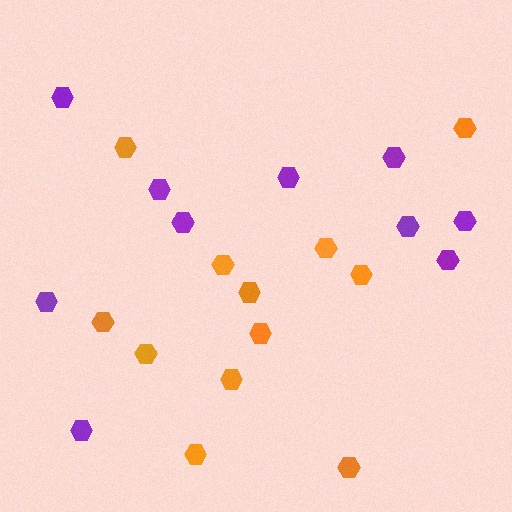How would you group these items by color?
There are 2 groups: one group of orange hexagons (12) and one group of purple hexagons (10).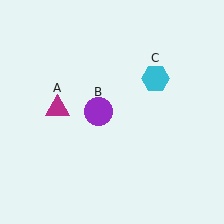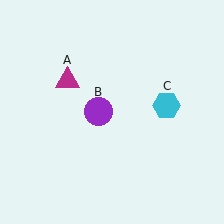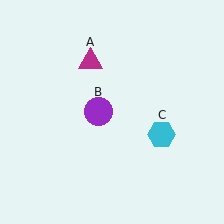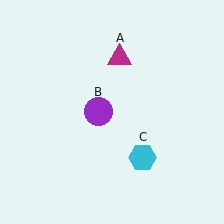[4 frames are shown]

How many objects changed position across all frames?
2 objects changed position: magenta triangle (object A), cyan hexagon (object C).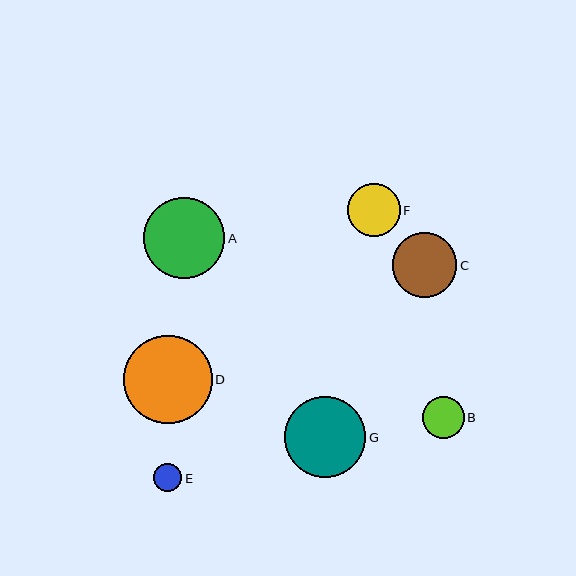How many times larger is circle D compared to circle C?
Circle D is approximately 1.4 times the size of circle C.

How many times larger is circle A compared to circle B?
Circle A is approximately 1.9 times the size of circle B.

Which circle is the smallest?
Circle E is the smallest with a size of approximately 28 pixels.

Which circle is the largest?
Circle D is the largest with a size of approximately 88 pixels.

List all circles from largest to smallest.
From largest to smallest: D, G, A, C, F, B, E.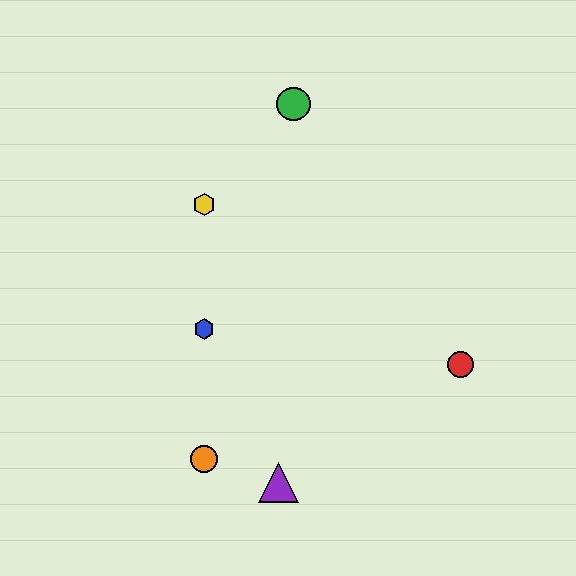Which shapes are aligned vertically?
The blue hexagon, the yellow hexagon, the orange circle are aligned vertically.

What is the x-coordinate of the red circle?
The red circle is at x≈461.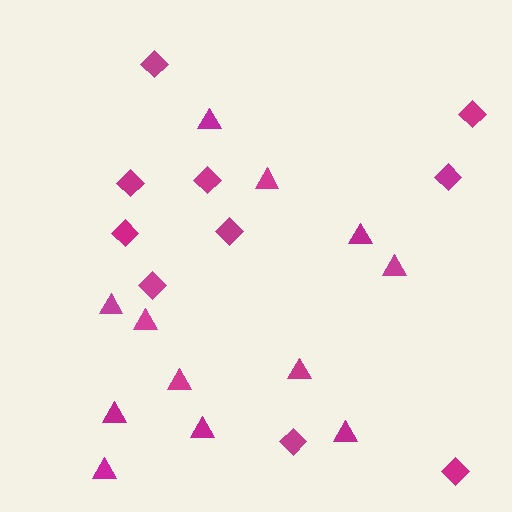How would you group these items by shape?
There are 2 groups: one group of diamonds (10) and one group of triangles (12).